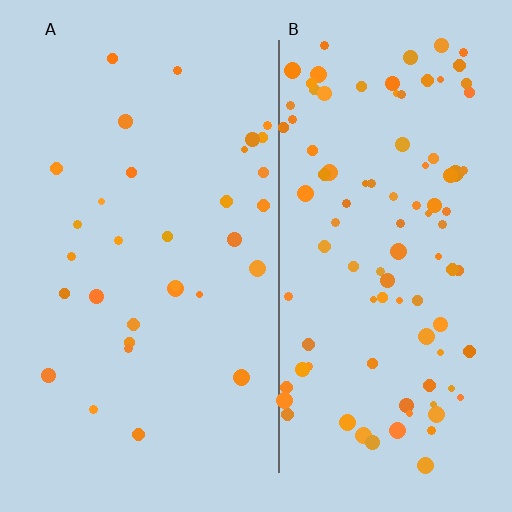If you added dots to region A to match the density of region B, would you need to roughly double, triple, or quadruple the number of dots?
Approximately triple.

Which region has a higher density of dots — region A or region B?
B (the right).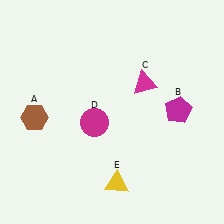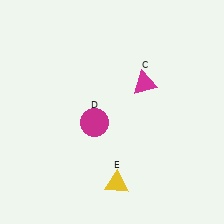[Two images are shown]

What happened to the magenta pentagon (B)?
The magenta pentagon (B) was removed in Image 2. It was in the top-right area of Image 1.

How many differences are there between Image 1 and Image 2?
There are 2 differences between the two images.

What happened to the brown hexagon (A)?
The brown hexagon (A) was removed in Image 2. It was in the bottom-left area of Image 1.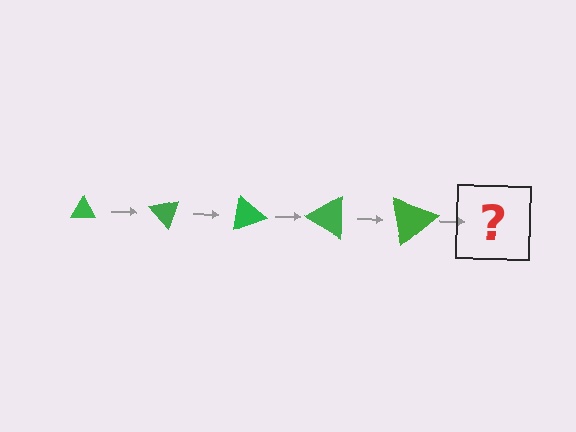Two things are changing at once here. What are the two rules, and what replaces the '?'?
The two rules are that the triangle grows larger each step and it rotates 50 degrees each step. The '?' should be a triangle, larger than the previous one and rotated 250 degrees from the start.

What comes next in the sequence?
The next element should be a triangle, larger than the previous one and rotated 250 degrees from the start.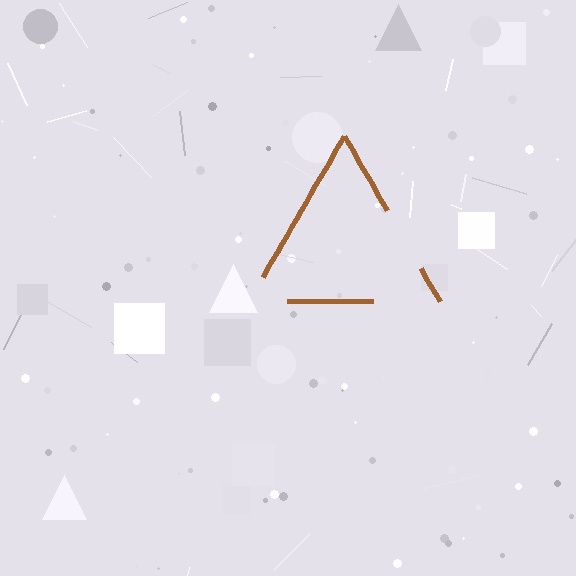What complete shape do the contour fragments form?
The contour fragments form a triangle.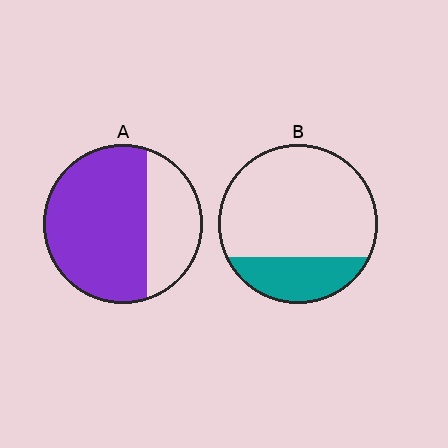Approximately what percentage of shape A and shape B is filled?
A is approximately 70% and B is approximately 25%.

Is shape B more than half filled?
No.